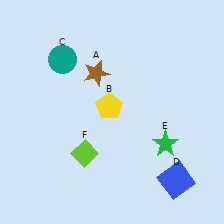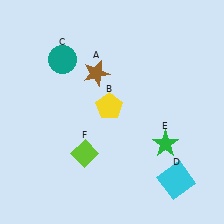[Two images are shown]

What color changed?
The square (D) changed from blue in Image 1 to cyan in Image 2.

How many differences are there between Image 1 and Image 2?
There is 1 difference between the two images.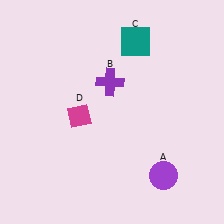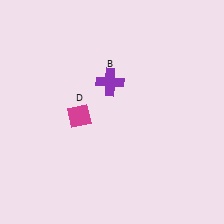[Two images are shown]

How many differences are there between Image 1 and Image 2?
There are 2 differences between the two images.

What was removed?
The purple circle (A), the teal square (C) were removed in Image 2.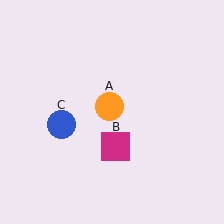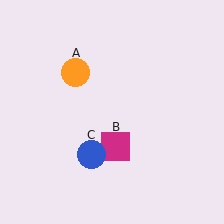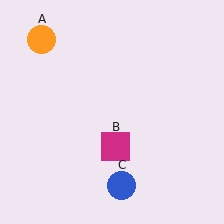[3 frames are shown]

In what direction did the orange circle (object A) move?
The orange circle (object A) moved up and to the left.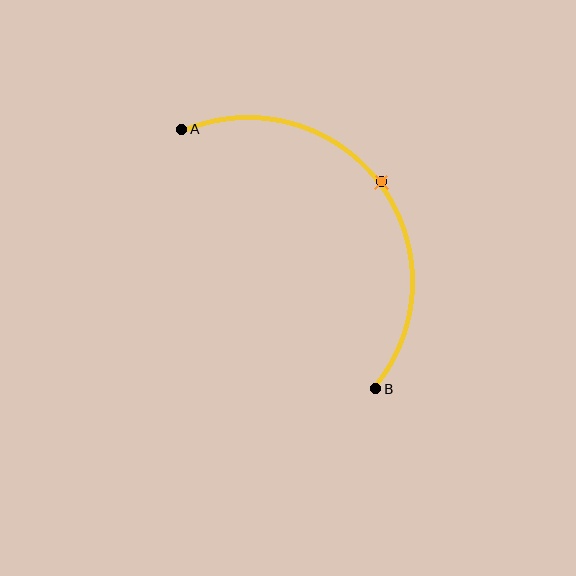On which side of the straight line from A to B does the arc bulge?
The arc bulges above and to the right of the straight line connecting A and B.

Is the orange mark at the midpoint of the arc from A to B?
Yes. The orange mark lies on the arc at equal arc-length from both A and B — it is the arc midpoint.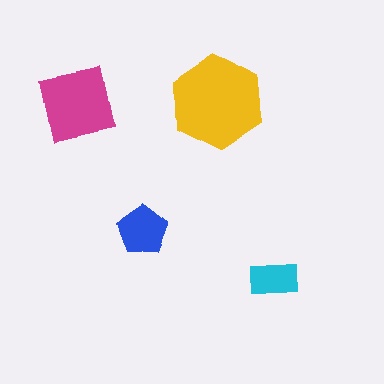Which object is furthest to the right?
The cyan rectangle is rightmost.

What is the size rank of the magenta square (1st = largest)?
2nd.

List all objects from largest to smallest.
The yellow hexagon, the magenta square, the blue pentagon, the cyan rectangle.